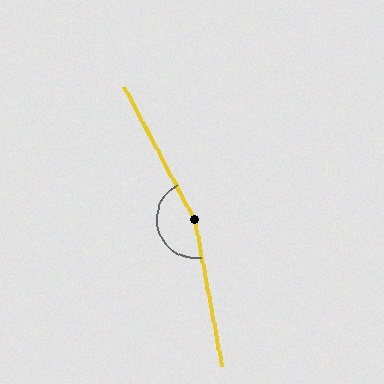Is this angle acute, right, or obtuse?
It is obtuse.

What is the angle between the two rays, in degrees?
Approximately 162 degrees.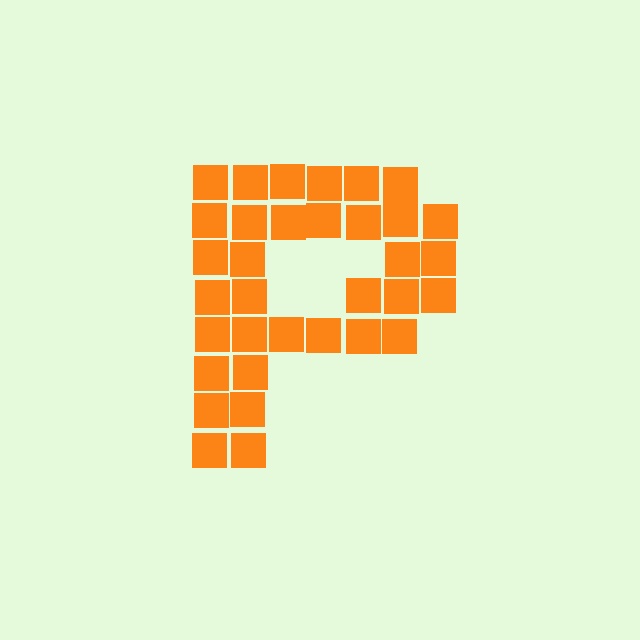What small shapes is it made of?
It is made of small squares.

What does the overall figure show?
The overall figure shows the letter P.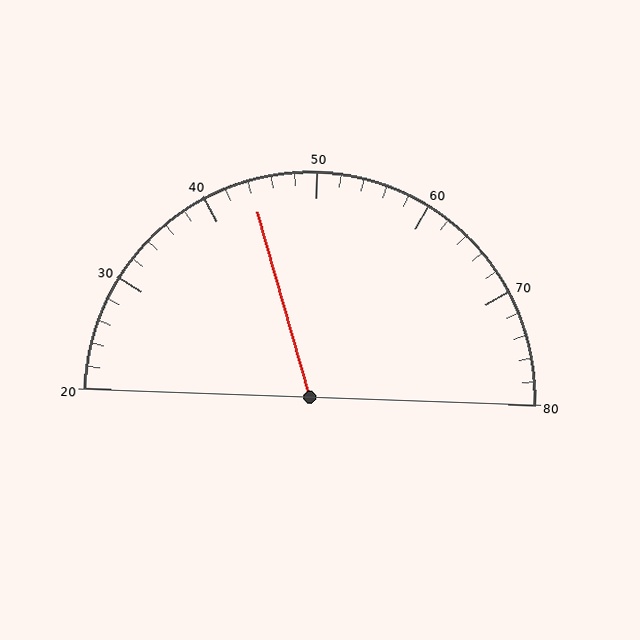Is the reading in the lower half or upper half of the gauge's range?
The reading is in the lower half of the range (20 to 80).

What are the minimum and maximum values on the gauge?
The gauge ranges from 20 to 80.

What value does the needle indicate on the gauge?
The needle indicates approximately 44.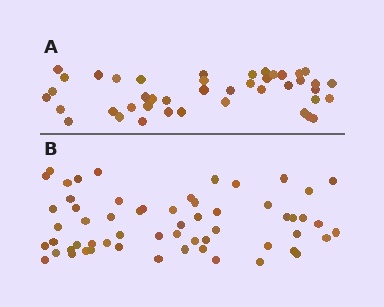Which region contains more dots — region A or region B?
Region B (the bottom region) has more dots.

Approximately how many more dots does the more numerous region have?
Region B has approximately 15 more dots than region A.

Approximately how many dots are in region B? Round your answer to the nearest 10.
About 60 dots. (The exact count is 59, which rounds to 60.)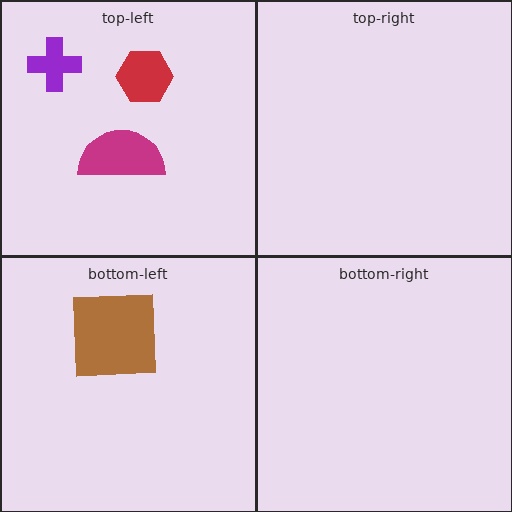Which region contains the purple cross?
The top-left region.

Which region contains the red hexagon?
The top-left region.